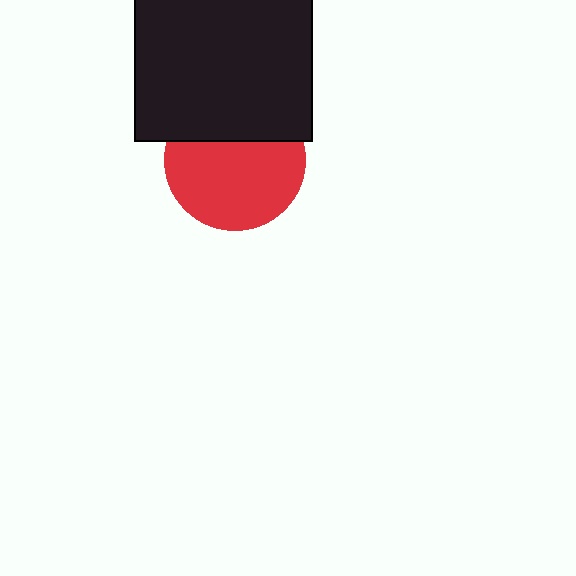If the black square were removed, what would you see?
You would see the complete red circle.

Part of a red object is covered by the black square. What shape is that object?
It is a circle.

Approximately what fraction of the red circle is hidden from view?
Roughly 34% of the red circle is hidden behind the black square.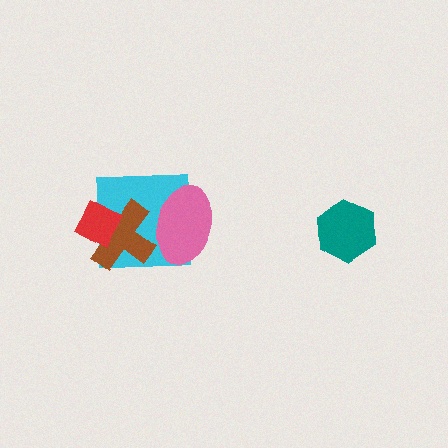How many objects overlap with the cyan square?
3 objects overlap with the cyan square.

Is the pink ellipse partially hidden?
No, no other shape covers it.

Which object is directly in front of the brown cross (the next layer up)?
The red diamond is directly in front of the brown cross.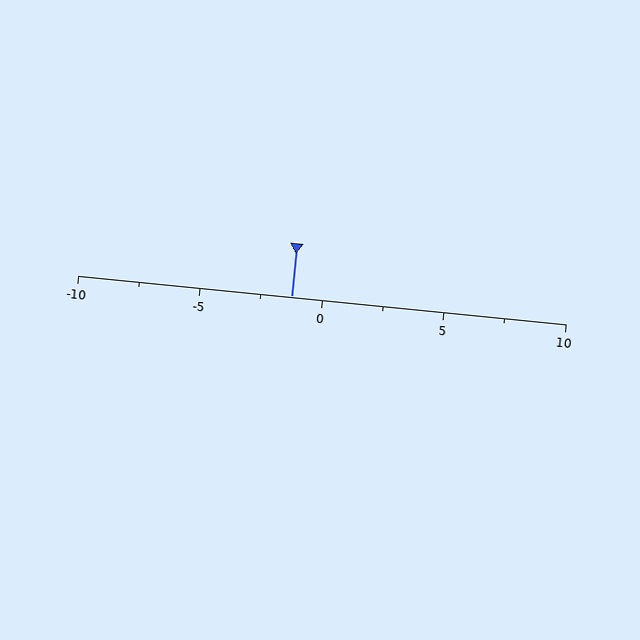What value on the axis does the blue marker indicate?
The marker indicates approximately -1.2.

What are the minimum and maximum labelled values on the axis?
The axis runs from -10 to 10.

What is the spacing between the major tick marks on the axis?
The major ticks are spaced 5 apart.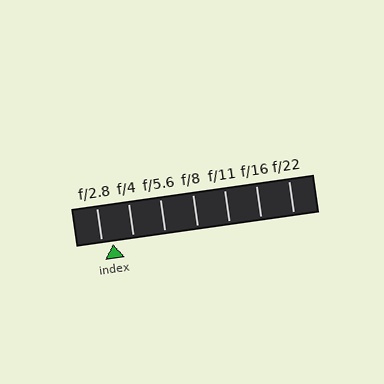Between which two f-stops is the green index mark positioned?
The index mark is between f/2.8 and f/4.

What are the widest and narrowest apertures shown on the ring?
The widest aperture shown is f/2.8 and the narrowest is f/22.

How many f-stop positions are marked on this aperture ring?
There are 7 f-stop positions marked.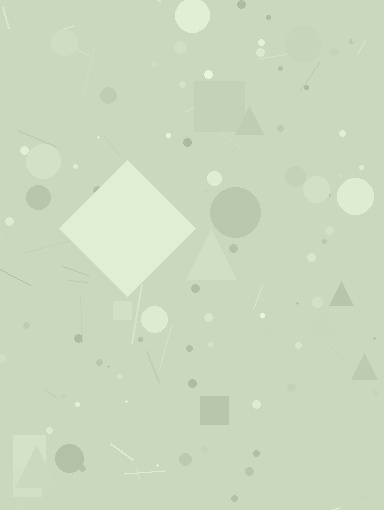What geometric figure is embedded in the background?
A diamond is embedded in the background.